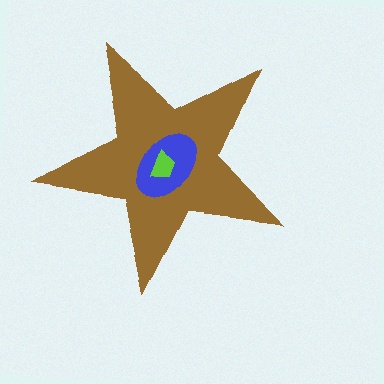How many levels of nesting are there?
3.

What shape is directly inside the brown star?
The blue ellipse.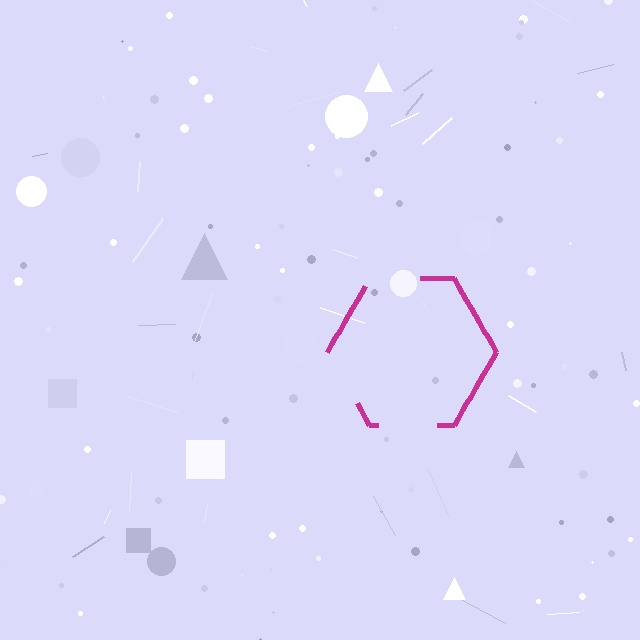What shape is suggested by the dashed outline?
The dashed outline suggests a hexagon.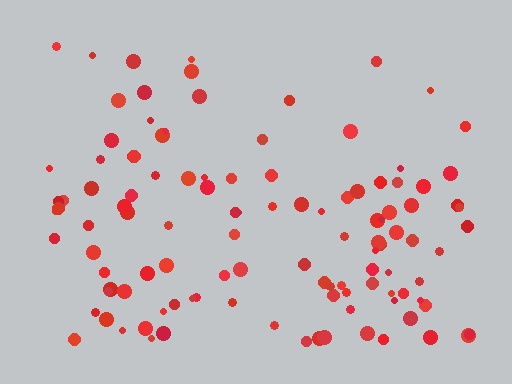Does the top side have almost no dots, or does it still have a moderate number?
Still a moderate number, just noticeably fewer than the bottom.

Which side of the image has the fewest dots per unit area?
The top.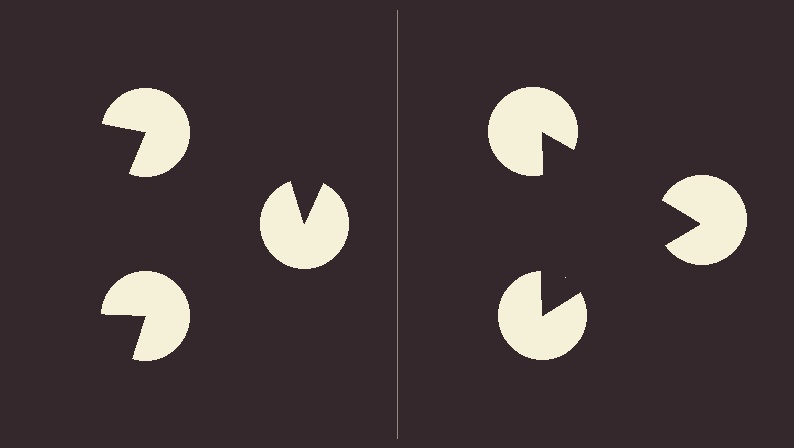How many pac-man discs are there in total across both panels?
6 — 3 on each side.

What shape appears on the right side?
An illusory triangle.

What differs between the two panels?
The pac-man discs are positioned identically on both sides; only the wedge orientations differ. On the right they align to a triangle; on the left they are misaligned.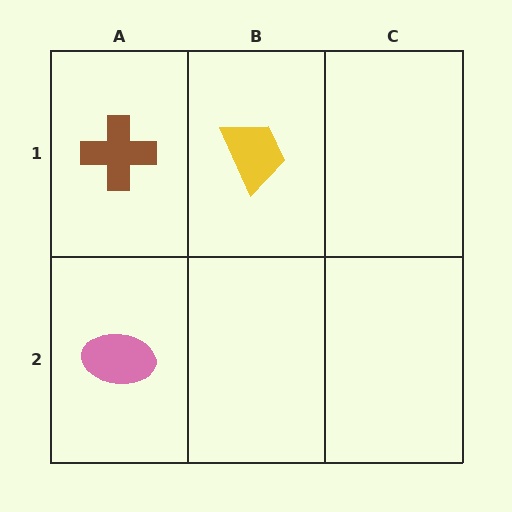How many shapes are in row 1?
2 shapes.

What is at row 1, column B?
A yellow trapezoid.